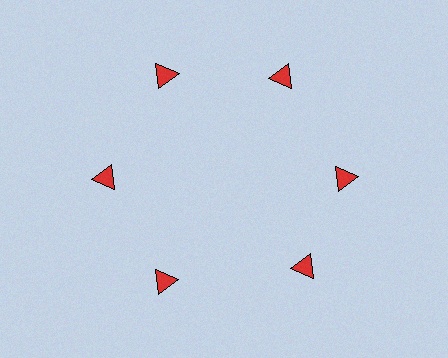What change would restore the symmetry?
The symmetry would be restored by rotating it back into even spacing with its neighbors so that all 6 triangles sit at equal angles and equal distance from the center.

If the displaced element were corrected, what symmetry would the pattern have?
It would have 6-fold rotational symmetry — the pattern would map onto itself every 60 degrees.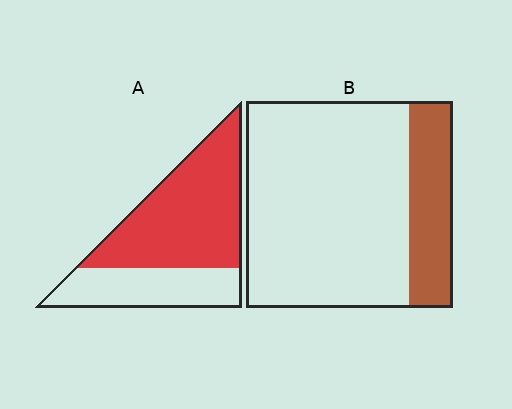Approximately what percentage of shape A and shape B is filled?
A is approximately 65% and B is approximately 20%.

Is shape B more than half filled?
No.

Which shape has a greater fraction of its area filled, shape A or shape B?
Shape A.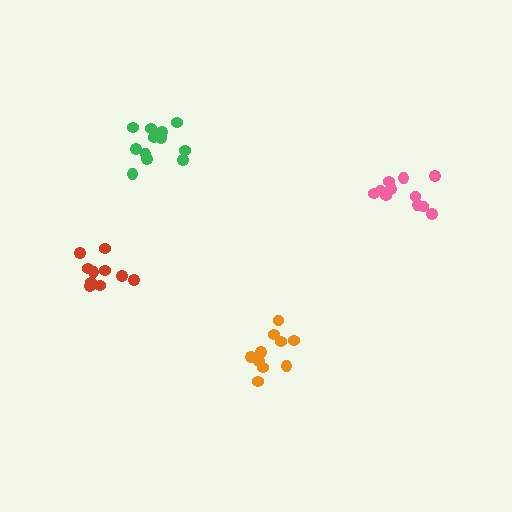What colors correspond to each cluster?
The clusters are colored: pink, orange, green, red.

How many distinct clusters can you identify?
There are 4 distinct clusters.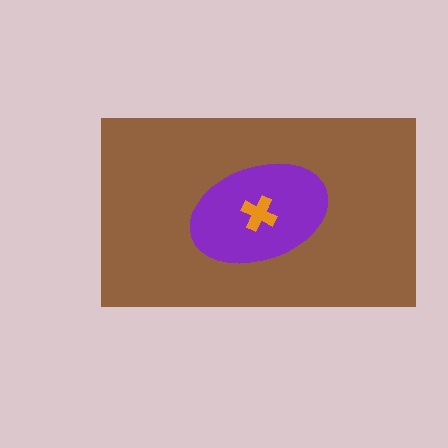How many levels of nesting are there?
3.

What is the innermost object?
The orange cross.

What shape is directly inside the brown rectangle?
The purple ellipse.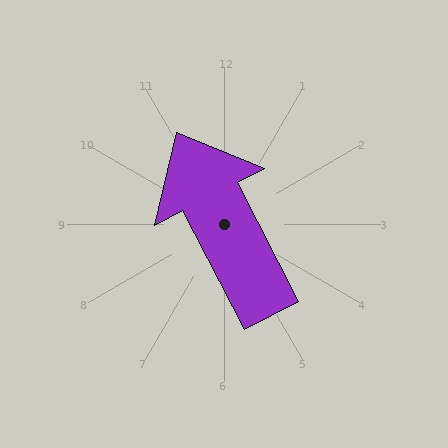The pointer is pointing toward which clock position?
Roughly 11 o'clock.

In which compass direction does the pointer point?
Northwest.